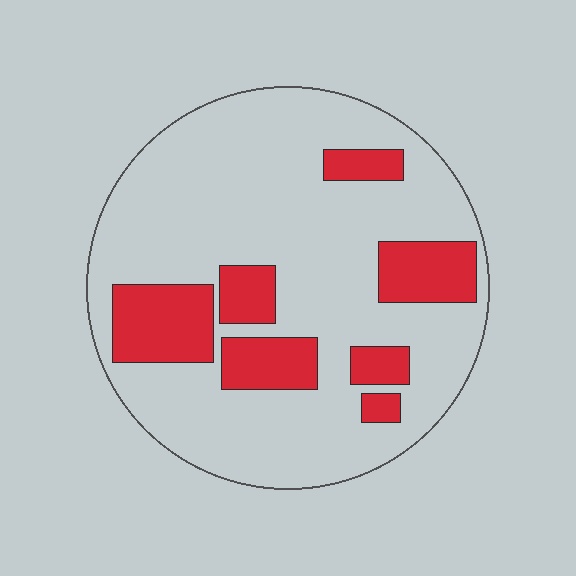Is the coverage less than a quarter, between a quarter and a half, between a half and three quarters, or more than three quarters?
Less than a quarter.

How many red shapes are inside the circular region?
7.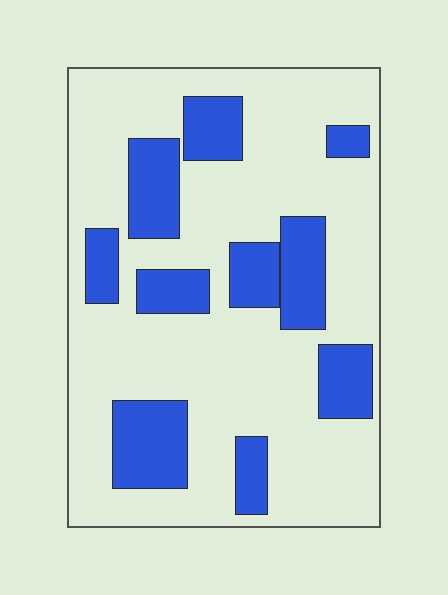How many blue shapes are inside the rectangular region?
10.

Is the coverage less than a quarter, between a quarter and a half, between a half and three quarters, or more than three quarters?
Between a quarter and a half.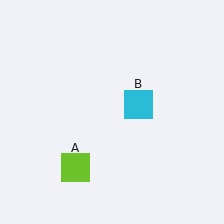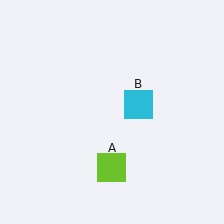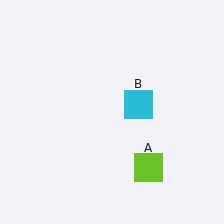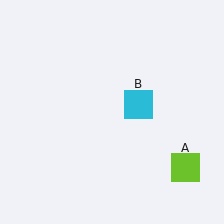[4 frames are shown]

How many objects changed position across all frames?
1 object changed position: lime square (object A).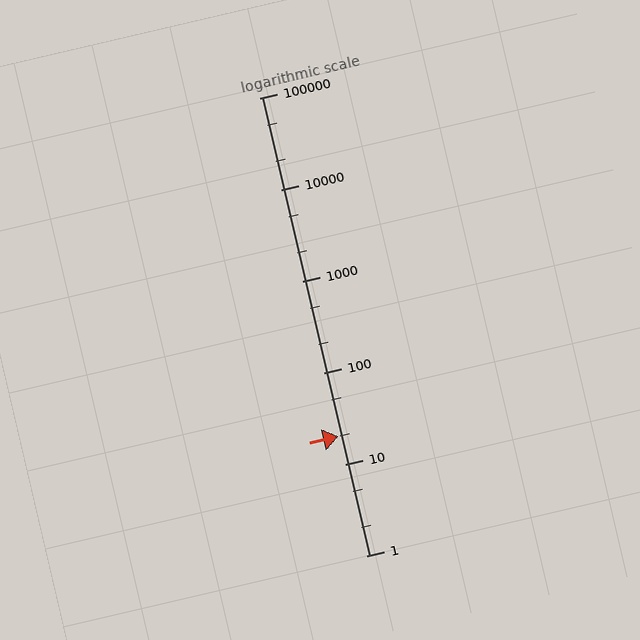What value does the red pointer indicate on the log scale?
The pointer indicates approximately 20.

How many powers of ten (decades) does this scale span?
The scale spans 5 decades, from 1 to 100000.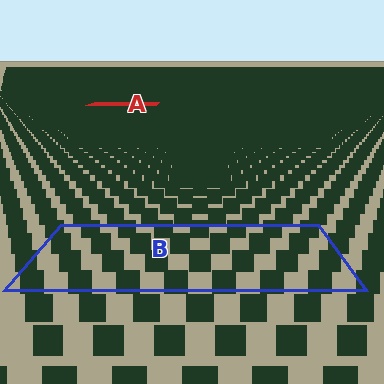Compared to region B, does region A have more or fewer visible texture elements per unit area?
Region A has more texture elements per unit area — they are packed more densely because it is farther away.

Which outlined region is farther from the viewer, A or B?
Region A is farther from the viewer — the texture elements inside it appear smaller and more densely packed.